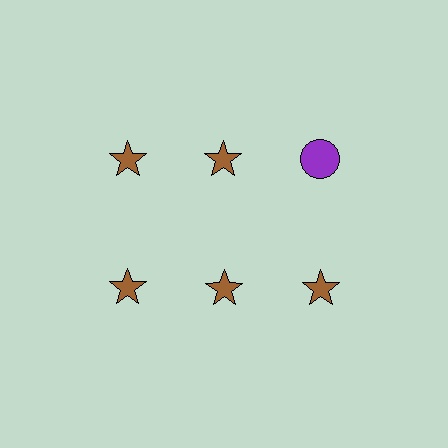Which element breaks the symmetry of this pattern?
The purple circle in the top row, center column breaks the symmetry. All other shapes are brown stars.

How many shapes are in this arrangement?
There are 6 shapes arranged in a grid pattern.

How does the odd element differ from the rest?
It differs in both color (purple instead of brown) and shape (circle instead of star).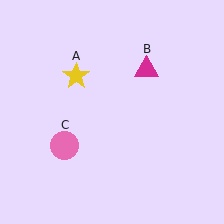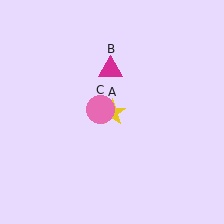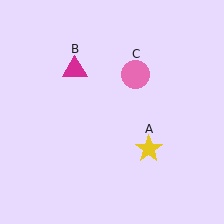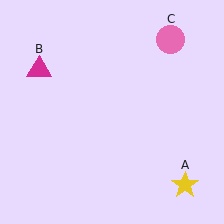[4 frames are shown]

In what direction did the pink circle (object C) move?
The pink circle (object C) moved up and to the right.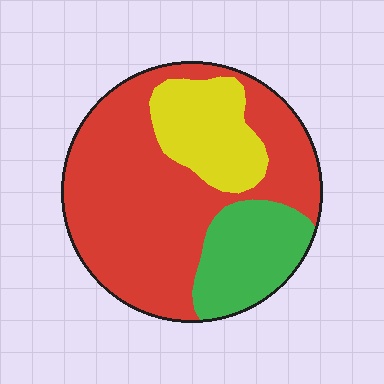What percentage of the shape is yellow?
Yellow covers roughly 20% of the shape.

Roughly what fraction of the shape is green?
Green covers roughly 20% of the shape.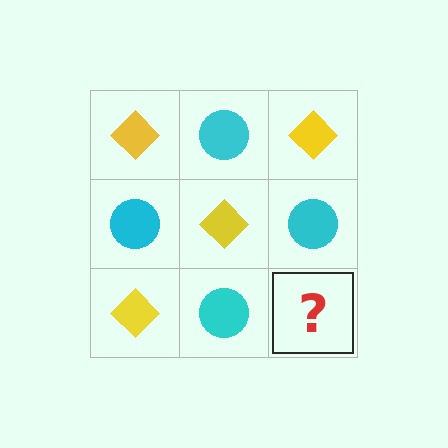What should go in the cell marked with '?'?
The missing cell should contain a yellow diamond.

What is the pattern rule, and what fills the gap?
The rule is that it alternates yellow diamond and cyan circle in a checkerboard pattern. The gap should be filled with a yellow diamond.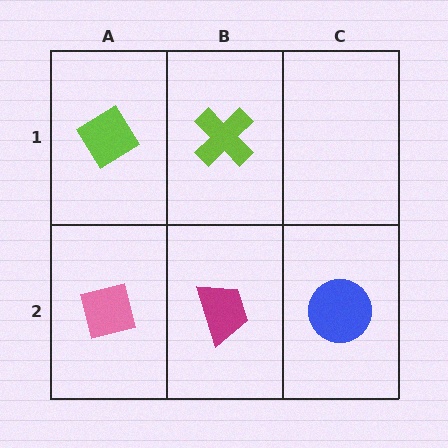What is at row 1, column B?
A lime cross.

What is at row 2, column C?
A blue circle.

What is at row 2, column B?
A magenta trapezoid.